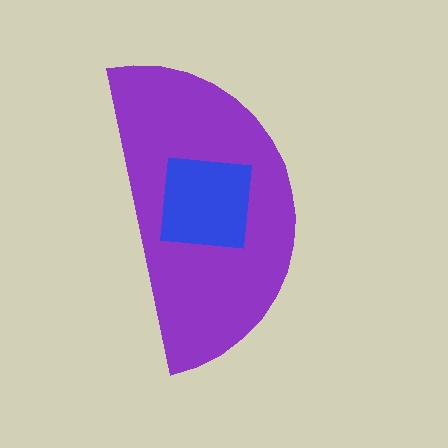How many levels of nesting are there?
2.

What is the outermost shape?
The purple semicircle.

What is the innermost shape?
The blue square.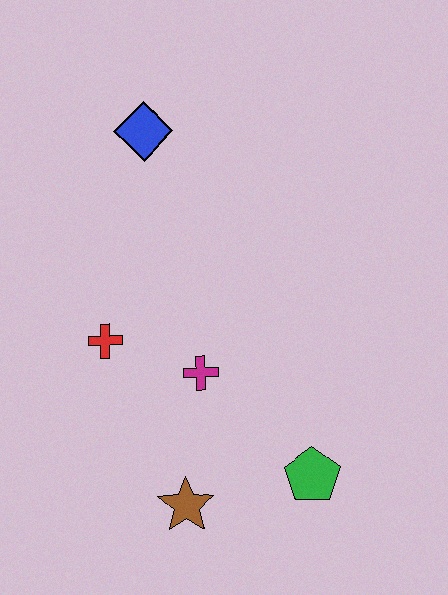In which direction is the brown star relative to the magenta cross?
The brown star is below the magenta cross.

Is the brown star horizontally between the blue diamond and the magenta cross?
Yes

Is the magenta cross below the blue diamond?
Yes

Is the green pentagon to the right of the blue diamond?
Yes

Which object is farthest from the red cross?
The green pentagon is farthest from the red cross.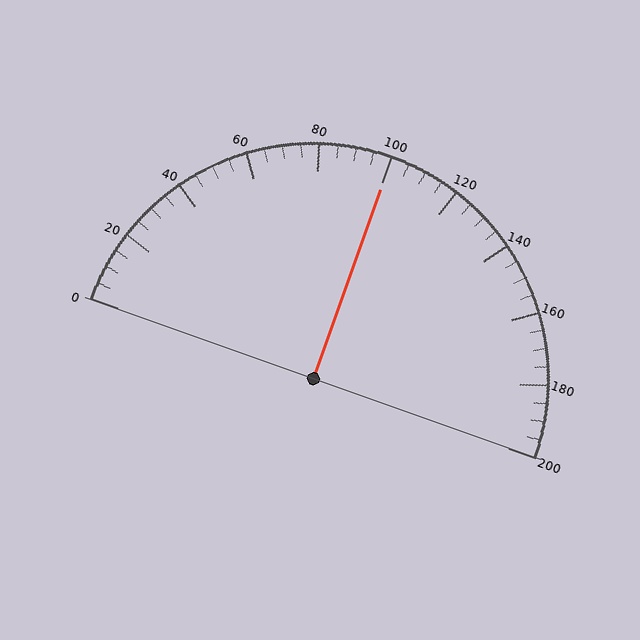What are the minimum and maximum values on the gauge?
The gauge ranges from 0 to 200.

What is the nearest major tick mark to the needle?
The nearest major tick mark is 100.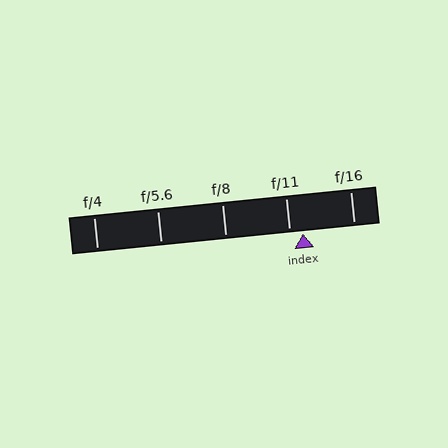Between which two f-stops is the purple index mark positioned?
The index mark is between f/11 and f/16.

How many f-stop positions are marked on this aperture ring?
There are 5 f-stop positions marked.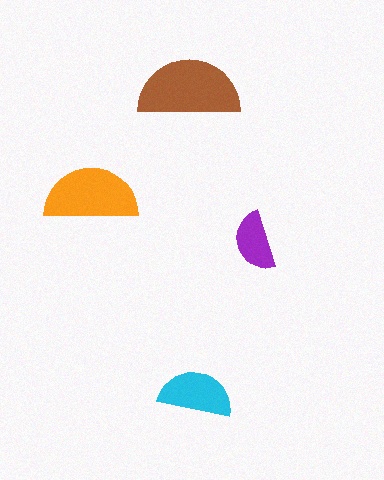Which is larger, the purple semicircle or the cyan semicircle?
The cyan one.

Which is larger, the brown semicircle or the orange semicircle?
The brown one.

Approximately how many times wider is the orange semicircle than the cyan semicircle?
About 1.5 times wider.